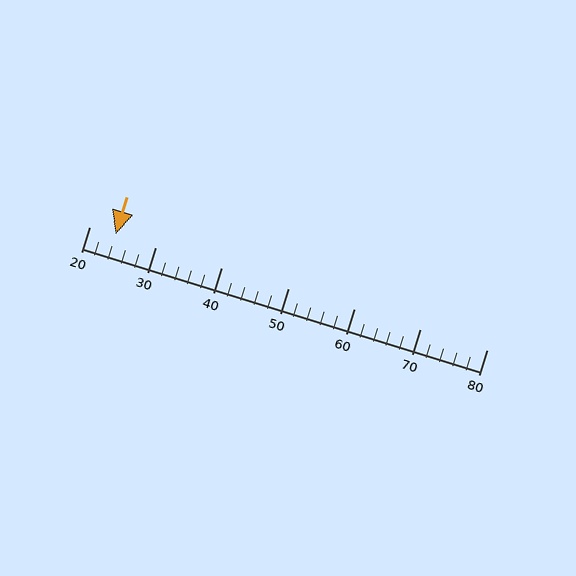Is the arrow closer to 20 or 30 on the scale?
The arrow is closer to 20.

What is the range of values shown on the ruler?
The ruler shows values from 20 to 80.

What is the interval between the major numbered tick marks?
The major tick marks are spaced 10 units apart.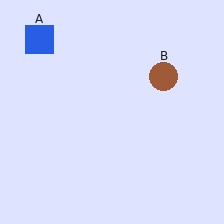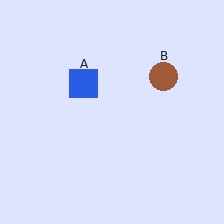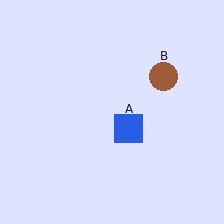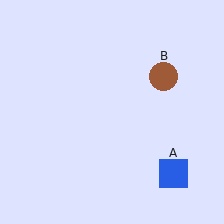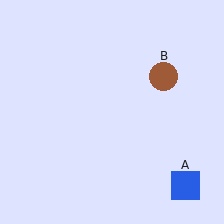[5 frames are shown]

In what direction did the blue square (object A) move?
The blue square (object A) moved down and to the right.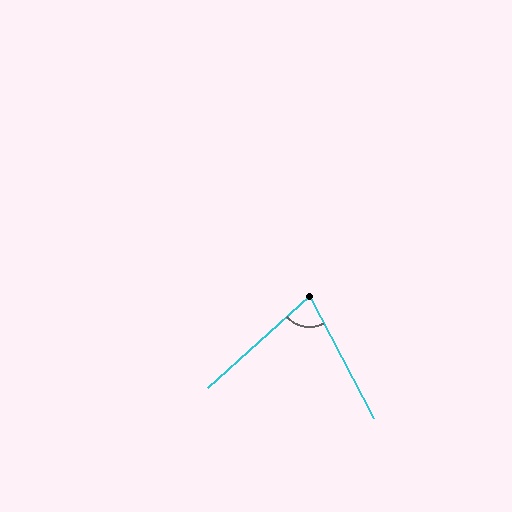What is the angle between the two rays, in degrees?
Approximately 76 degrees.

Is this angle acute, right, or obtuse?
It is acute.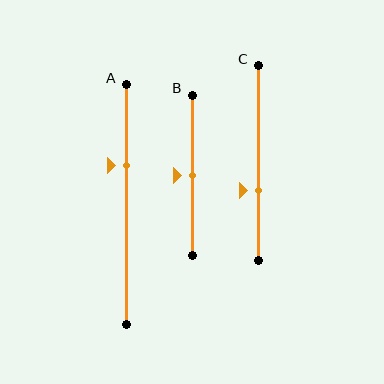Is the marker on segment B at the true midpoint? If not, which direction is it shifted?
Yes, the marker on segment B is at the true midpoint.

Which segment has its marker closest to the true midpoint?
Segment B has its marker closest to the true midpoint.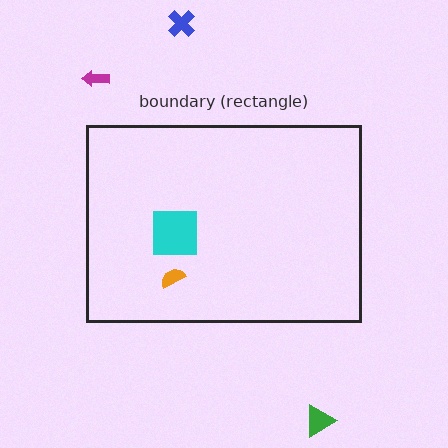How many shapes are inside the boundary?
2 inside, 3 outside.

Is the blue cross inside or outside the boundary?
Outside.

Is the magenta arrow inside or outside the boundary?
Outside.